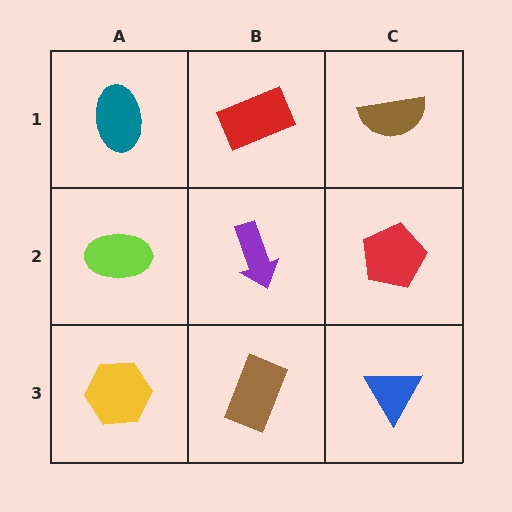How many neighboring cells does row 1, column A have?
2.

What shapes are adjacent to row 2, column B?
A red rectangle (row 1, column B), a brown rectangle (row 3, column B), a lime ellipse (row 2, column A), a red pentagon (row 2, column C).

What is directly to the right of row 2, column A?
A purple arrow.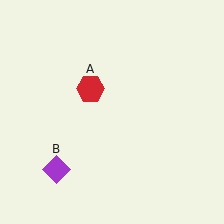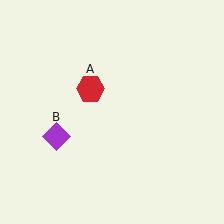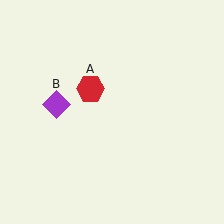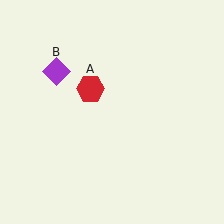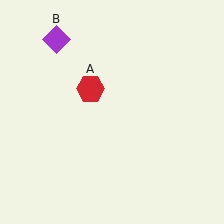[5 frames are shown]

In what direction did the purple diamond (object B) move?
The purple diamond (object B) moved up.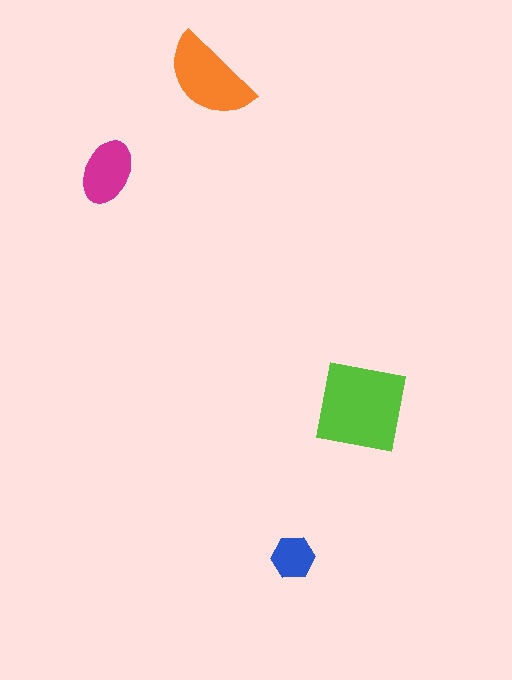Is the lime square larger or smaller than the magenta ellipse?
Larger.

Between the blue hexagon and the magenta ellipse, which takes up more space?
The magenta ellipse.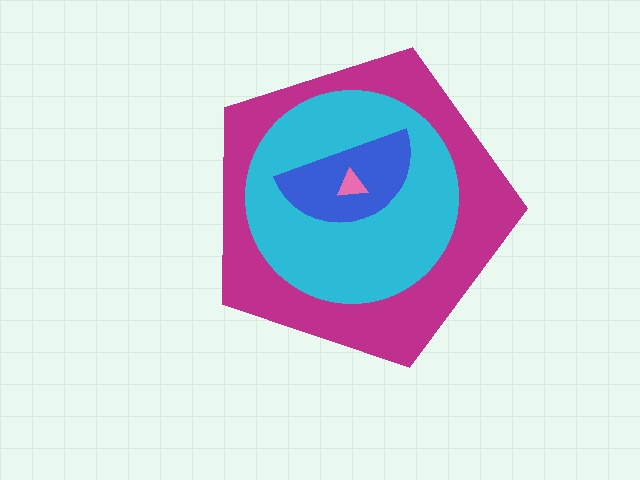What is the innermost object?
The pink triangle.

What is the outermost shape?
The magenta pentagon.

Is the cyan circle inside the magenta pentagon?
Yes.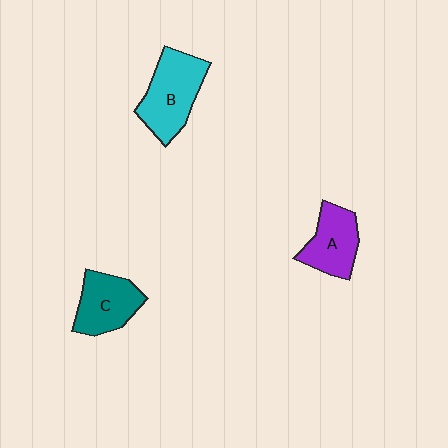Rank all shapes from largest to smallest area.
From largest to smallest: B (cyan), C (teal), A (purple).